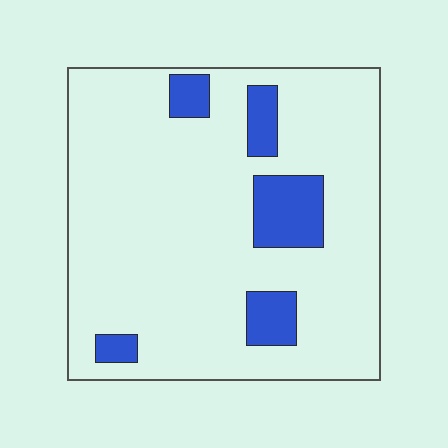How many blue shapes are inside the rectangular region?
5.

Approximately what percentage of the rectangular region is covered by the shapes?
Approximately 15%.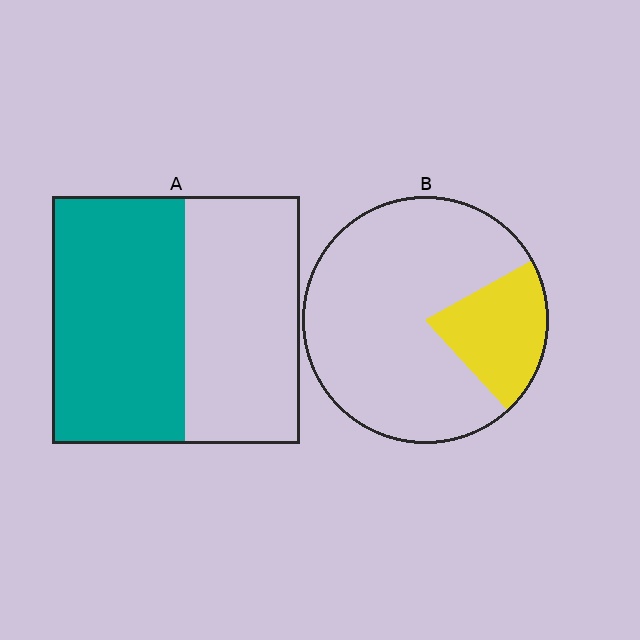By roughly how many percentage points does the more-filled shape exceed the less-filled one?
By roughly 30 percentage points (A over B).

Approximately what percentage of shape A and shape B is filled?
A is approximately 55% and B is approximately 20%.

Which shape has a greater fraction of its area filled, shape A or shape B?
Shape A.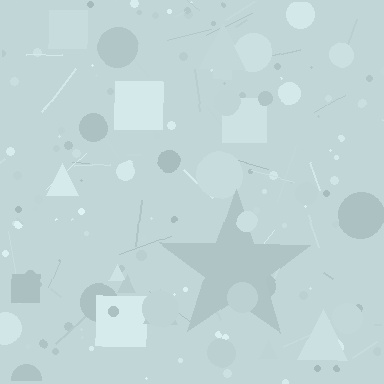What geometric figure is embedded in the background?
A star is embedded in the background.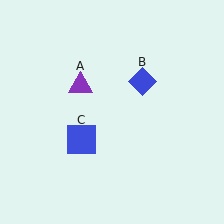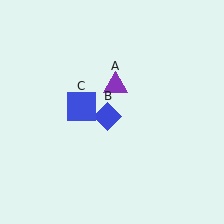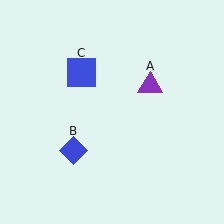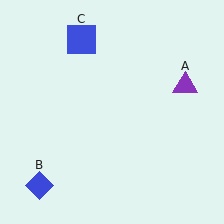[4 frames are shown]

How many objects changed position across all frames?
3 objects changed position: purple triangle (object A), blue diamond (object B), blue square (object C).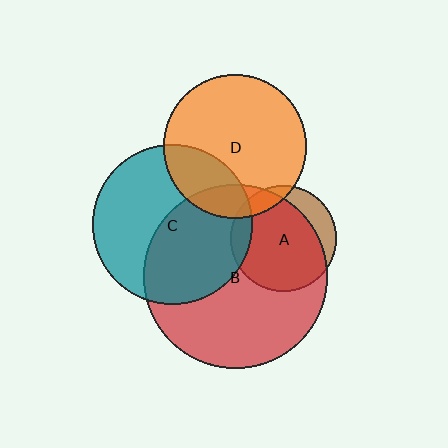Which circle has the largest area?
Circle B (red).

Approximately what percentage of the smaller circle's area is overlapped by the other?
Approximately 50%.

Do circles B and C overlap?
Yes.